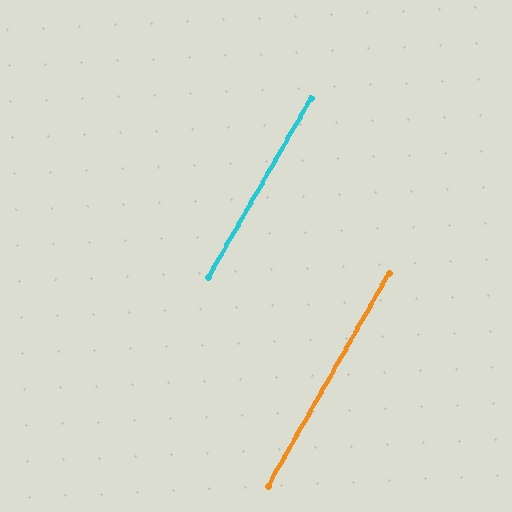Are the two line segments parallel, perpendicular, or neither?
Parallel — their directions differ by only 0.4°.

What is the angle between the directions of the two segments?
Approximately 0 degrees.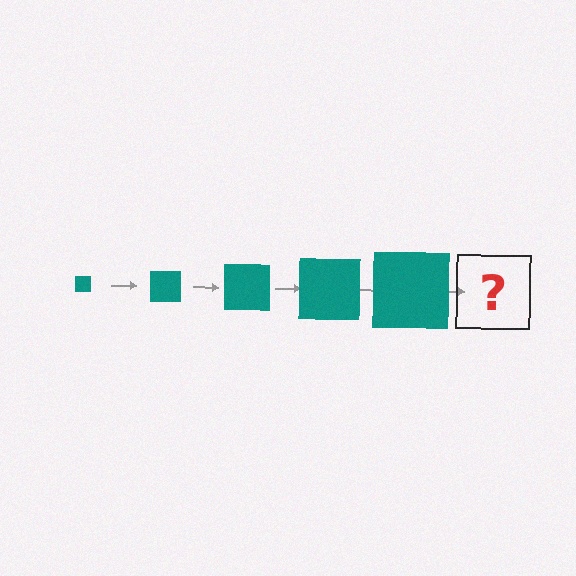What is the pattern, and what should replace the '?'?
The pattern is that the square gets progressively larger each step. The '?' should be a teal square, larger than the previous one.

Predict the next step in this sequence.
The next step is a teal square, larger than the previous one.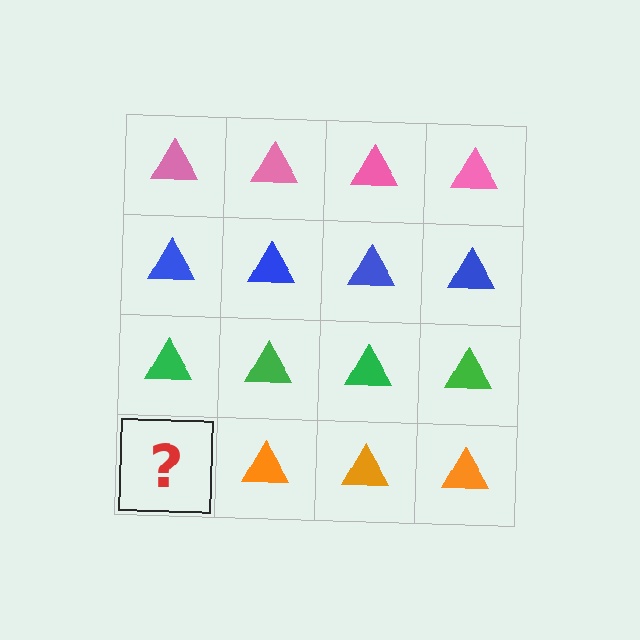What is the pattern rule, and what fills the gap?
The rule is that each row has a consistent color. The gap should be filled with an orange triangle.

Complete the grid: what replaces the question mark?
The question mark should be replaced with an orange triangle.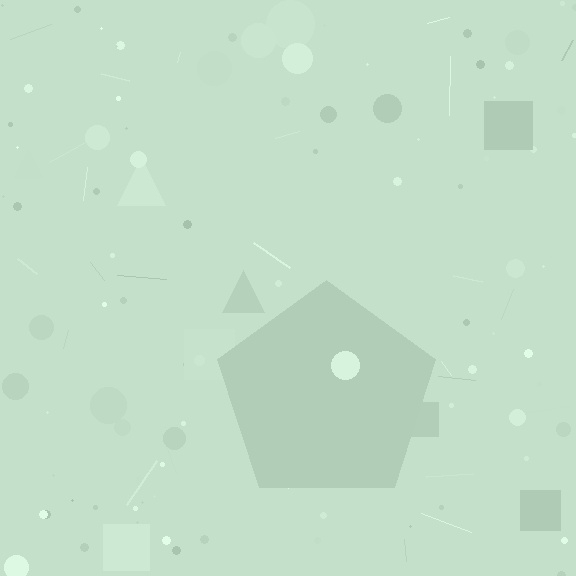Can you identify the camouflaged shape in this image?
The camouflaged shape is a pentagon.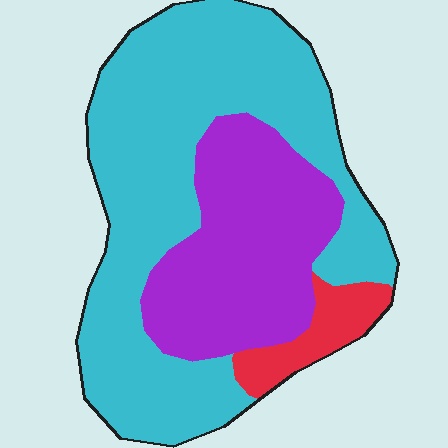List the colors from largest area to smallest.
From largest to smallest: cyan, purple, red.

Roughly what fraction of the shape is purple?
Purple covers around 30% of the shape.